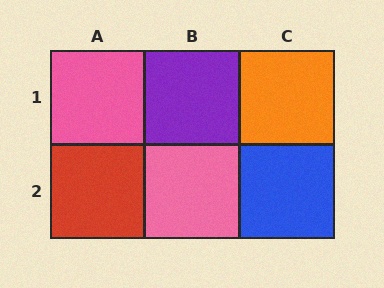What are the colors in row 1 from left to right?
Pink, purple, orange.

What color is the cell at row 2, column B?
Pink.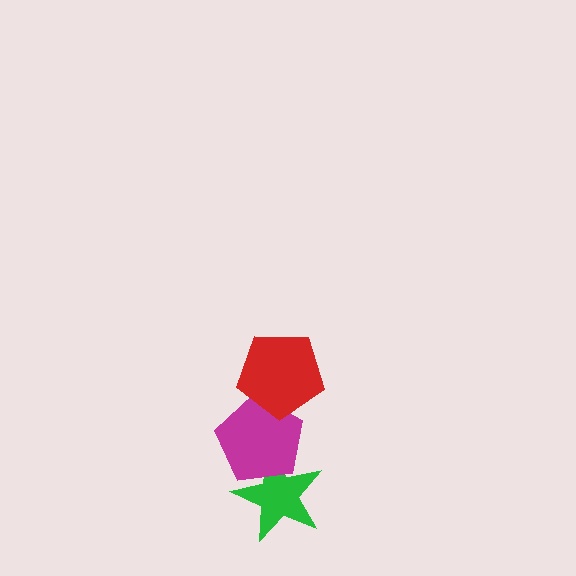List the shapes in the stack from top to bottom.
From top to bottom: the red pentagon, the magenta pentagon, the green star.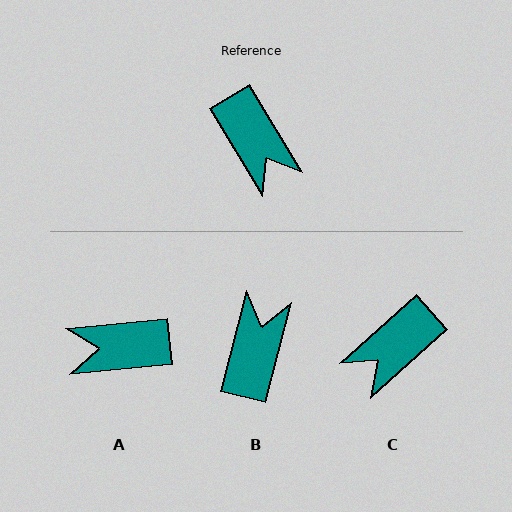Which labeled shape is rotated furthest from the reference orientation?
B, about 135 degrees away.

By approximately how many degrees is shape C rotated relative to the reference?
Approximately 79 degrees clockwise.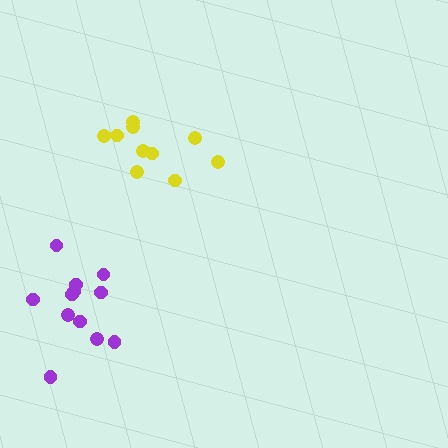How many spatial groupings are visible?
There are 2 spatial groupings.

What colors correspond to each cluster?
The clusters are colored: purple, yellow.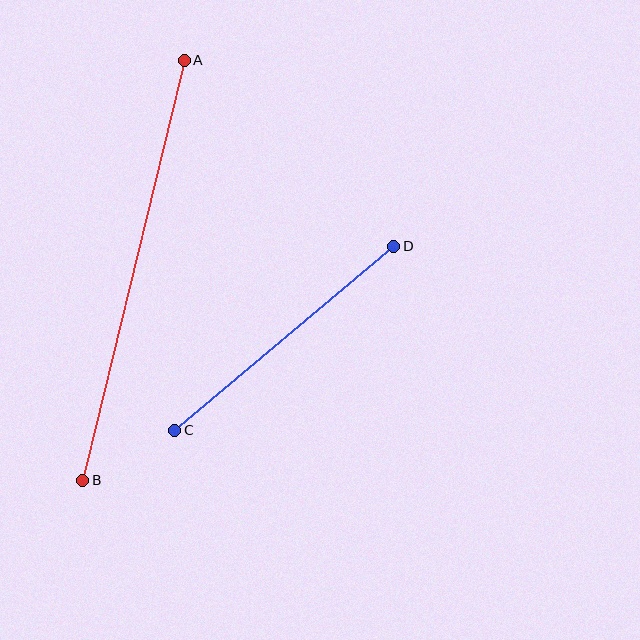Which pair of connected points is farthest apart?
Points A and B are farthest apart.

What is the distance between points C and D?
The distance is approximately 286 pixels.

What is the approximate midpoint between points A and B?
The midpoint is at approximately (134, 270) pixels.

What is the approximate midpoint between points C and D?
The midpoint is at approximately (284, 338) pixels.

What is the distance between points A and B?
The distance is approximately 432 pixels.